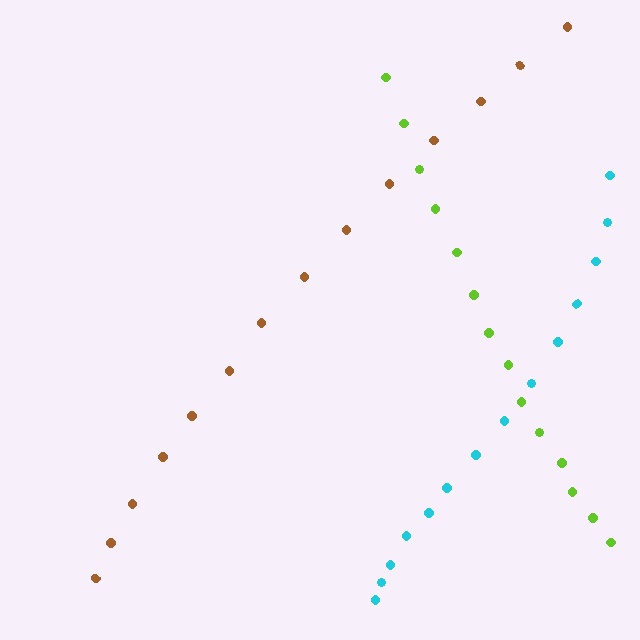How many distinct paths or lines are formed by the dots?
There are 3 distinct paths.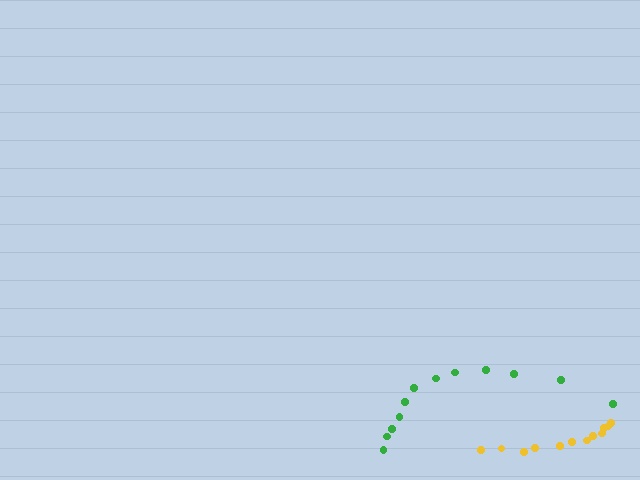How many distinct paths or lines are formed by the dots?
There are 2 distinct paths.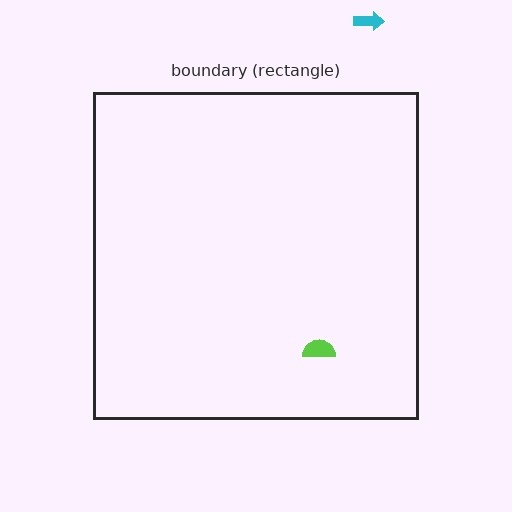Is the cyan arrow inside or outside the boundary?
Outside.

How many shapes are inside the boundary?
1 inside, 1 outside.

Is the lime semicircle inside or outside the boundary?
Inside.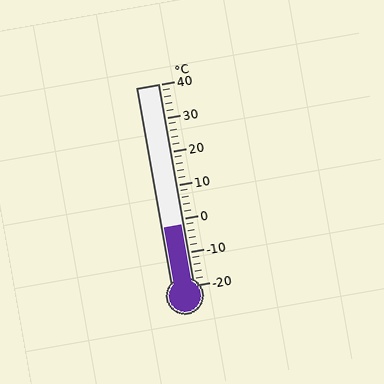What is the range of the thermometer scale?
The thermometer scale ranges from -20°C to 40°C.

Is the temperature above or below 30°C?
The temperature is below 30°C.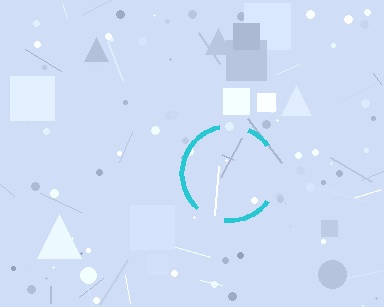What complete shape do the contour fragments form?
The contour fragments form a circle.